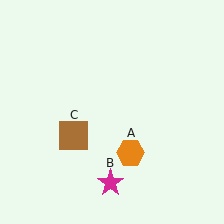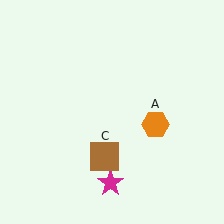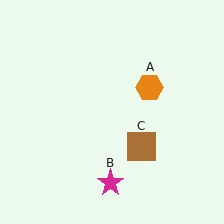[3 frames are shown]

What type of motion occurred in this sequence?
The orange hexagon (object A), brown square (object C) rotated counterclockwise around the center of the scene.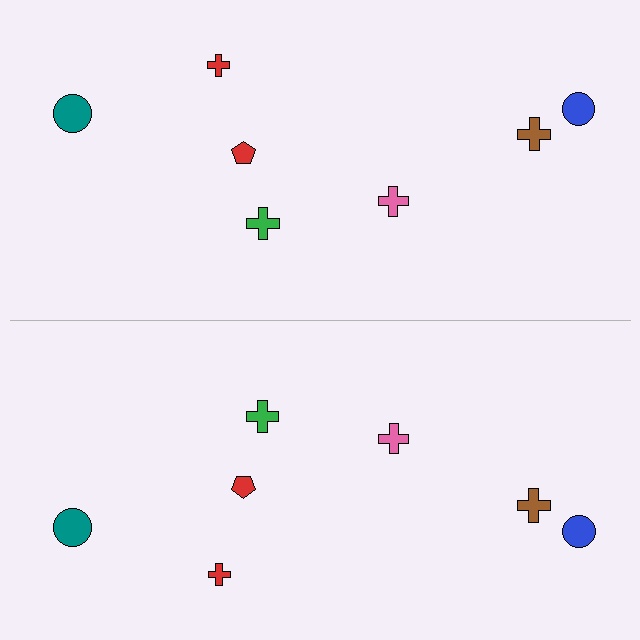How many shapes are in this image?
There are 14 shapes in this image.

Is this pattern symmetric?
Yes, this pattern has bilateral (reflection) symmetry.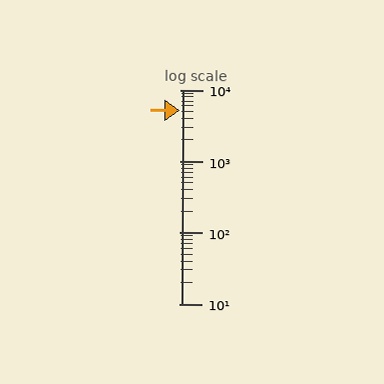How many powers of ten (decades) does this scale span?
The scale spans 3 decades, from 10 to 10000.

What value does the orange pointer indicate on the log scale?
The pointer indicates approximately 5100.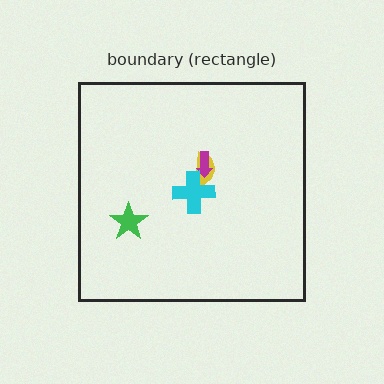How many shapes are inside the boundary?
4 inside, 0 outside.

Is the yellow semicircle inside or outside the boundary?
Inside.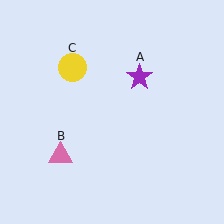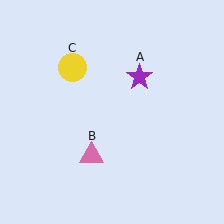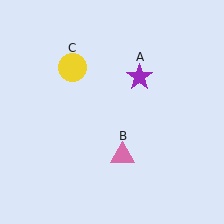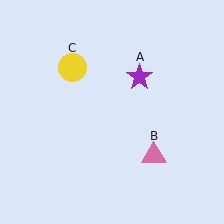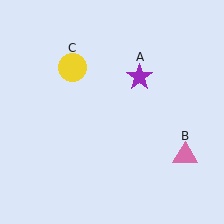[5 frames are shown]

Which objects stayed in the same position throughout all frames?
Purple star (object A) and yellow circle (object C) remained stationary.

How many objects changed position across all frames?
1 object changed position: pink triangle (object B).